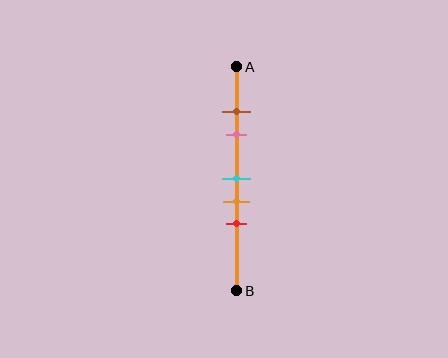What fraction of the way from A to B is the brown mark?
The brown mark is approximately 20% (0.2) of the way from A to B.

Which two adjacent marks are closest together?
The brown and pink marks are the closest adjacent pair.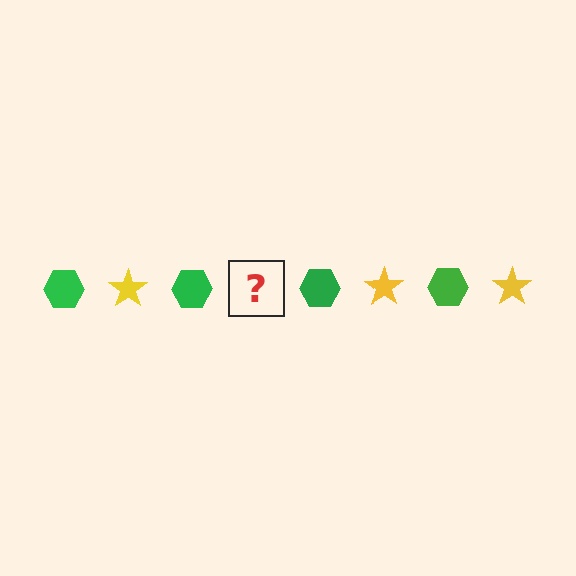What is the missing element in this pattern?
The missing element is a yellow star.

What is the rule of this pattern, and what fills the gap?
The rule is that the pattern alternates between green hexagon and yellow star. The gap should be filled with a yellow star.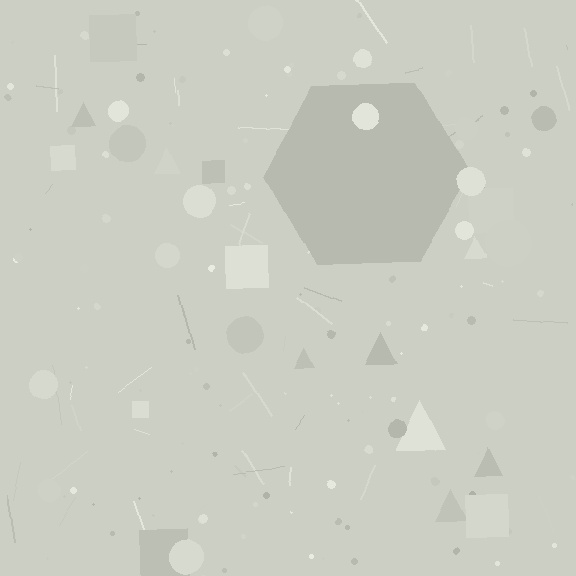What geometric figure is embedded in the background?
A hexagon is embedded in the background.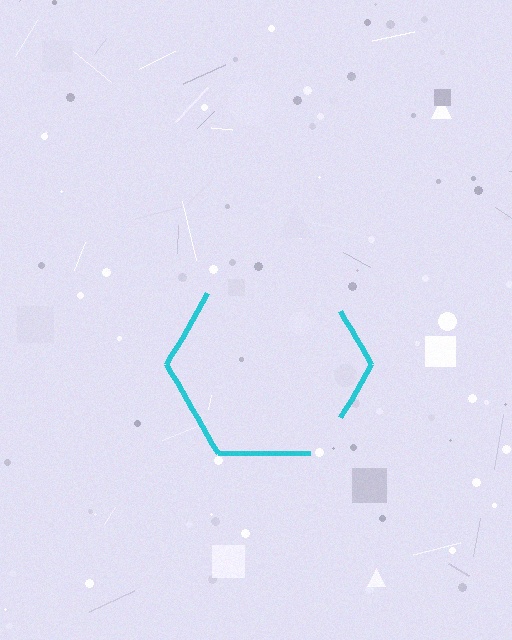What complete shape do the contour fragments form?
The contour fragments form a hexagon.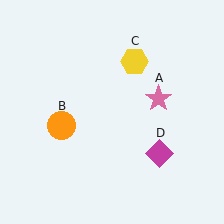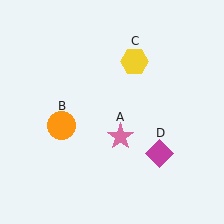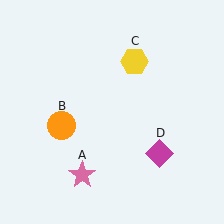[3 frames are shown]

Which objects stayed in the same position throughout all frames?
Orange circle (object B) and yellow hexagon (object C) and magenta diamond (object D) remained stationary.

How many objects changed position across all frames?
1 object changed position: pink star (object A).